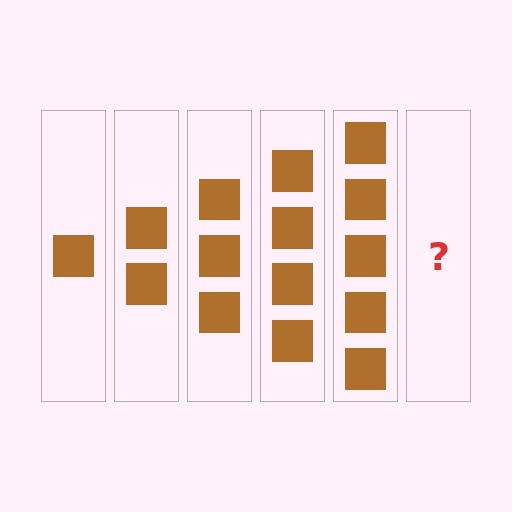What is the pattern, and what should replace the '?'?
The pattern is that each step adds one more square. The '?' should be 6 squares.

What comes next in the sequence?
The next element should be 6 squares.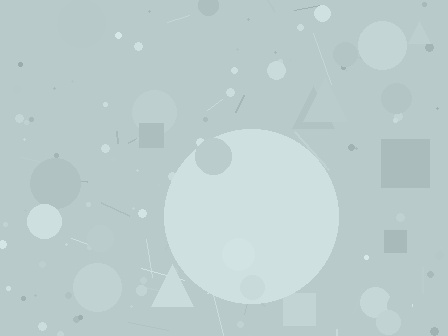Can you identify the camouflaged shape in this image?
The camouflaged shape is a circle.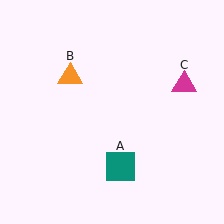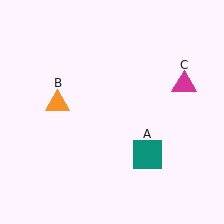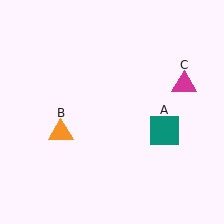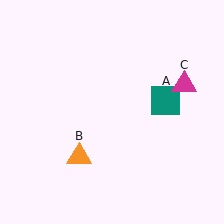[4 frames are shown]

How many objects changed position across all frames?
2 objects changed position: teal square (object A), orange triangle (object B).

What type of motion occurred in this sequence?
The teal square (object A), orange triangle (object B) rotated counterclockwise around the center of the scene.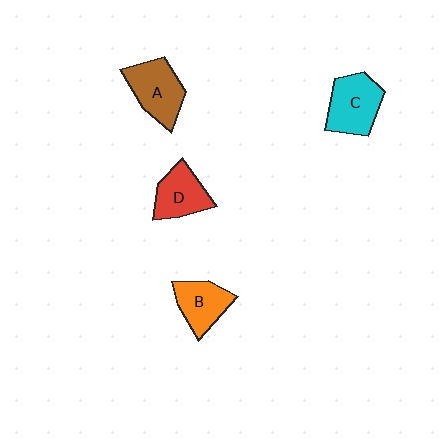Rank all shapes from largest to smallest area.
From largest to smallest: C (cyan), A (brown), D (red), B (orange).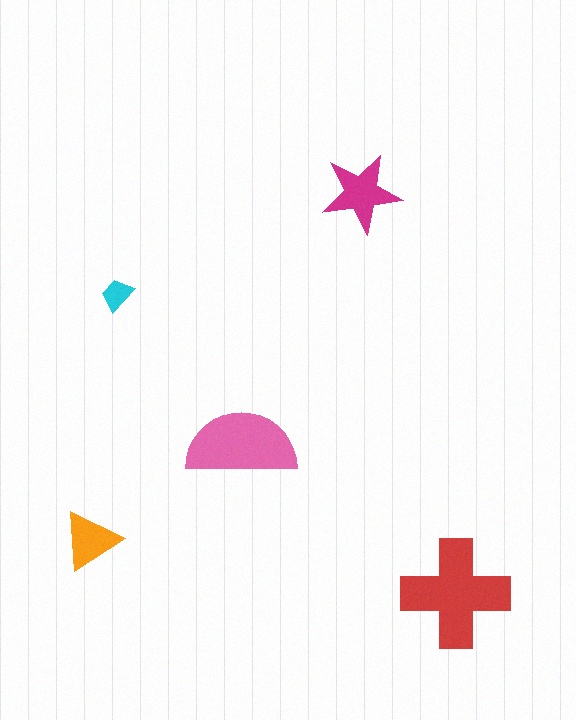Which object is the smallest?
The cyan trapezoid.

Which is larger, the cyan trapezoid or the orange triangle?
The orange triangle.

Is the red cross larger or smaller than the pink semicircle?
Larger.